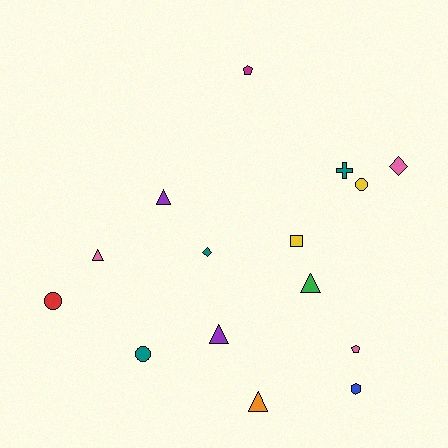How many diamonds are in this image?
There are 2 diamonds.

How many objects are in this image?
There are 15 objects.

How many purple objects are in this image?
There are 2 purple objects.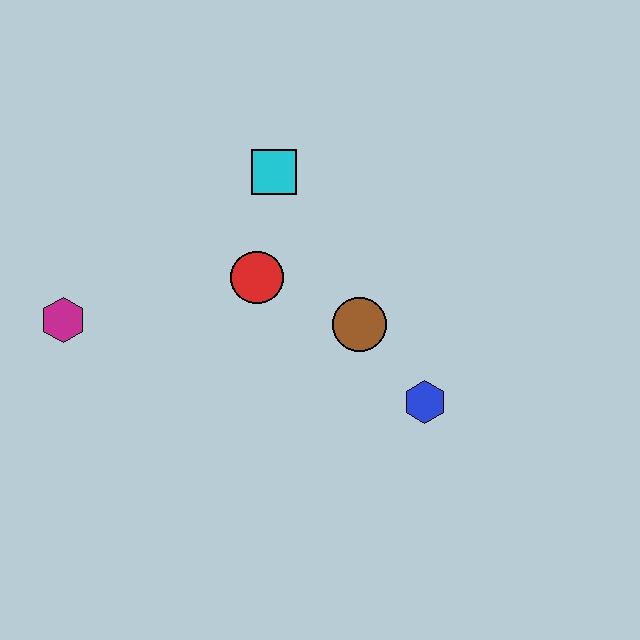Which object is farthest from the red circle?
The blue hexagon is farthest from the red circle.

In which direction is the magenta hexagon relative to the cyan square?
The magenta hexagon is to the left of the cyan square.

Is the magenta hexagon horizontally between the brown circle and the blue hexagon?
No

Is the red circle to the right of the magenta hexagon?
Yes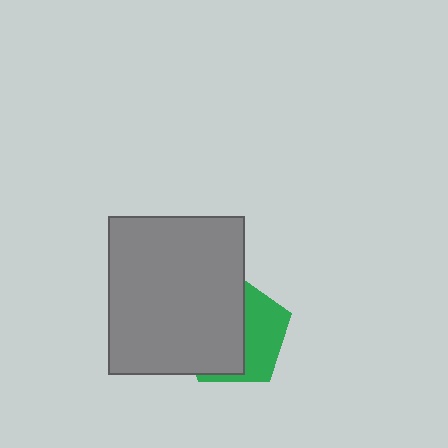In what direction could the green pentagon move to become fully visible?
The green pentagon could move right. That would shift it out from behind the gray rectangle entirely.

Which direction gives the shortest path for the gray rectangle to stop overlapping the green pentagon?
Moving left gives the shortest separation.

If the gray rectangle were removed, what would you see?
You would see the complete green pentagon.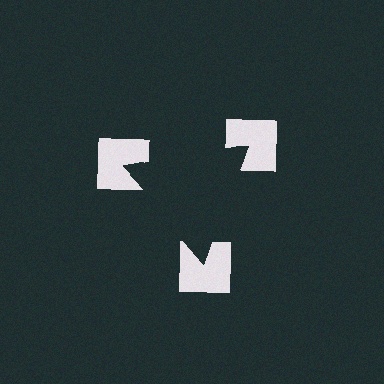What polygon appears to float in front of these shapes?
An illusory triangle — its edges are inferred from the aligned wedge cuts in the notched squares, not physically drawn.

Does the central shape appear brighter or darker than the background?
It typically appears slightly darker than the background, even though no actual brightness change is drawn.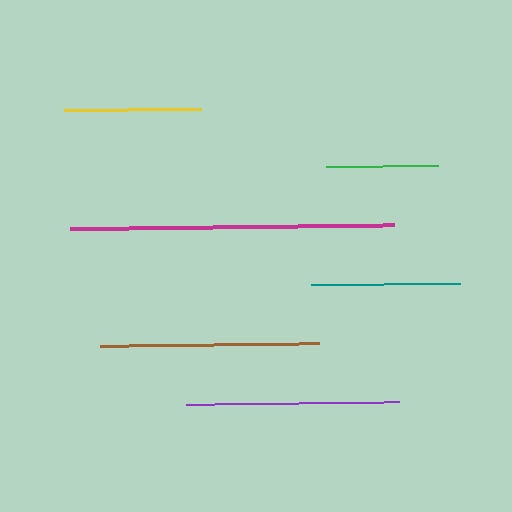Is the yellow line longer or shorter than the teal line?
The teal line is longer than the yellow line.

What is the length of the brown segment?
The brown segment is approximately 219 pixels long.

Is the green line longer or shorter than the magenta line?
The magenta line is longer than the green line.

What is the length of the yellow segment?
The yellow segment is approximately 137 pixels long.